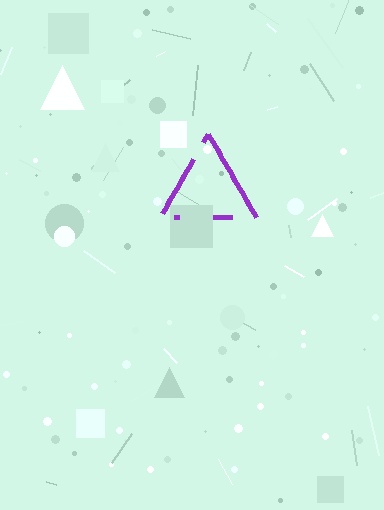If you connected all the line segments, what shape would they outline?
They would outline a triangle.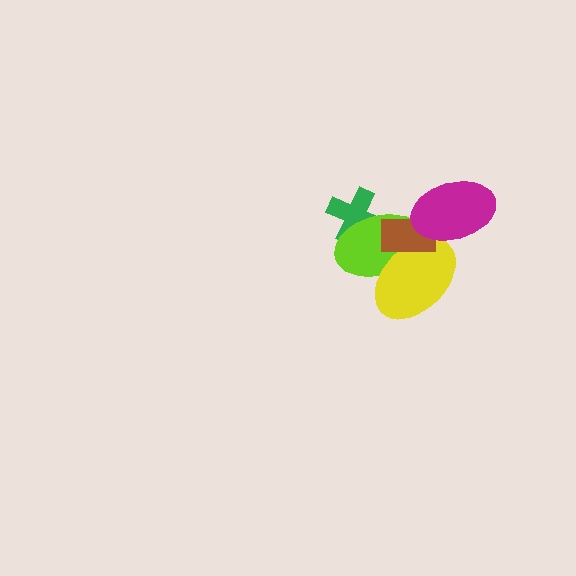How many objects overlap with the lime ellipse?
3 objects overlap with the lime ellipse.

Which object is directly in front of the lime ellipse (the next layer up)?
The yellow ellipse is directly in front of the lime ellipse.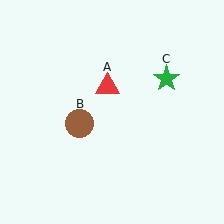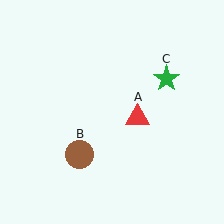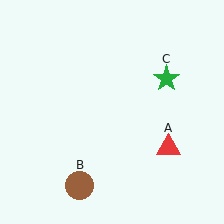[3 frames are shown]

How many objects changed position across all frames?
2 objects changed position: red triangle (object A), brown circle (object B).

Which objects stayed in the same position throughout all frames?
Green star (object C) remained stationary.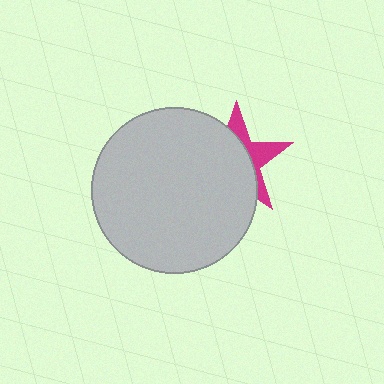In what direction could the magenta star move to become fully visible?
The magenta star could move right. That would shift it out from behind the light gray circle entirely.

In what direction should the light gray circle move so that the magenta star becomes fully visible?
The light gray circle should move left. That is the shortest direction to clear the overlap and leave the magenta star fully visible.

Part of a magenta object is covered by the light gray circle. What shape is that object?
It is a star.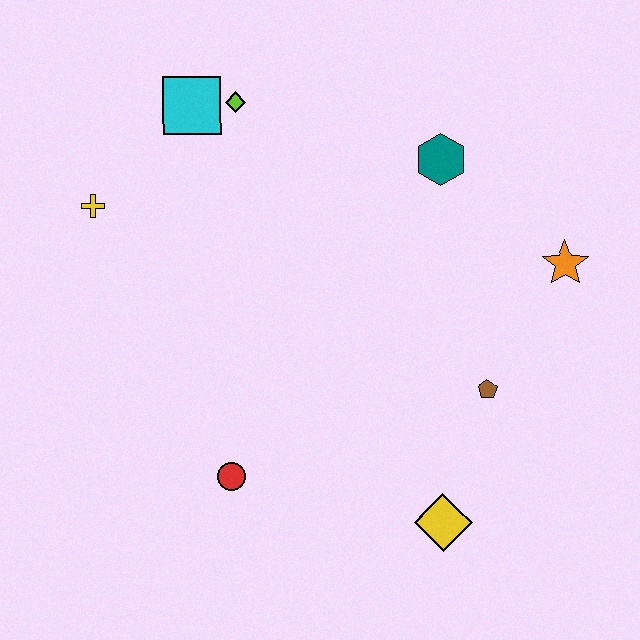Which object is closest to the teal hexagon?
The orange star is closest to the teal hexagon.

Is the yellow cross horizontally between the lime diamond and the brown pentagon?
No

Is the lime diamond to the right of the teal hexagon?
No